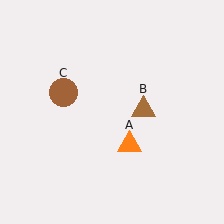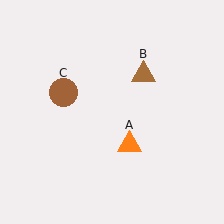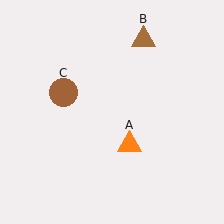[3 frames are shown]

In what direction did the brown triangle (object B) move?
The brown triangle (object B) moved up.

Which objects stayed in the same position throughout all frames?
Orange triangle (object A) and brown circle (object C) remained stationary.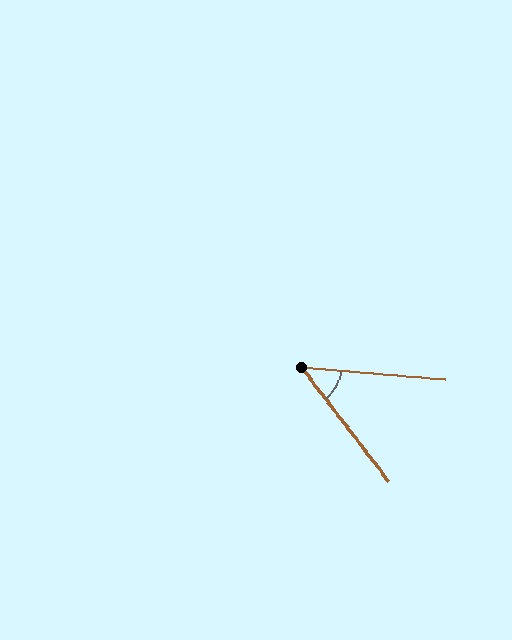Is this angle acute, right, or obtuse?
It is acute.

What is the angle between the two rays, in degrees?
Approximately 48 degrees.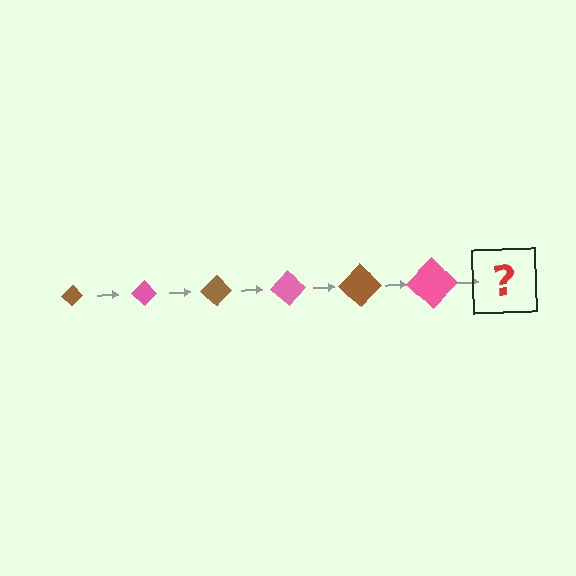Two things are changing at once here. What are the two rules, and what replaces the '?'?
The two rules are that the diamond grows larger each step and the color cycles through brown and pink. The '?' should be a brown diamond, larger than the previous one.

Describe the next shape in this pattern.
It should be a brown diamond, larger than the previous one.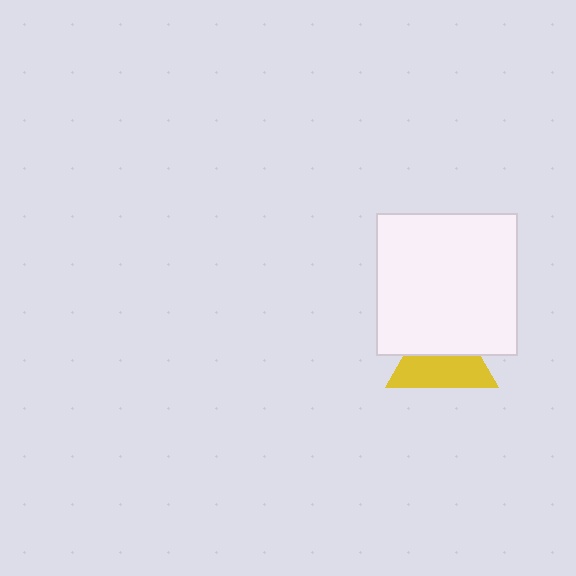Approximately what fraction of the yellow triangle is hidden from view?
Roughly 46% of the yellow triangle is hidden behind the white square.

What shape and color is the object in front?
The object in front is a white square.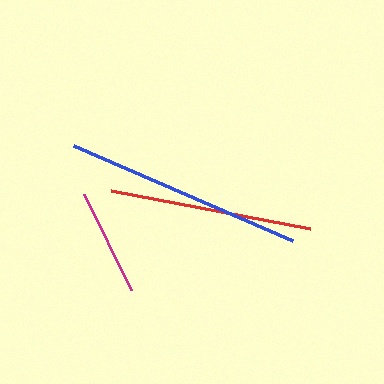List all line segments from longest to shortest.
From longest to shortest: blue, red, magenta.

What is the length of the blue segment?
The blue segment is approximately 238 pixels long.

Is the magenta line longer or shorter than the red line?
The red line is longer than the magenta line.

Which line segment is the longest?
The blue line is the longest at approximately 238 pixels.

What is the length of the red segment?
The red segment is approximately 201 pixels long.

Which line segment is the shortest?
The magenta line is the shortest at approximately 107 pixels.